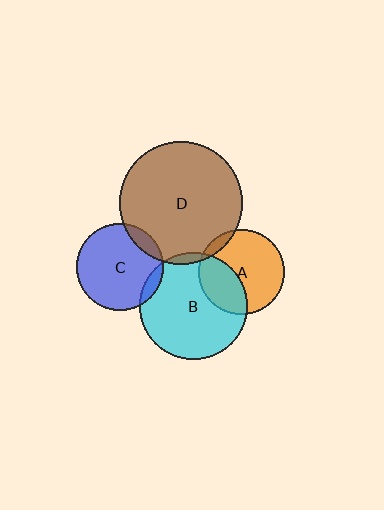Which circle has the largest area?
Circle D (brown).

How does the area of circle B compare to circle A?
Approximately 1.6 times.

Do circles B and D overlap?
Yes.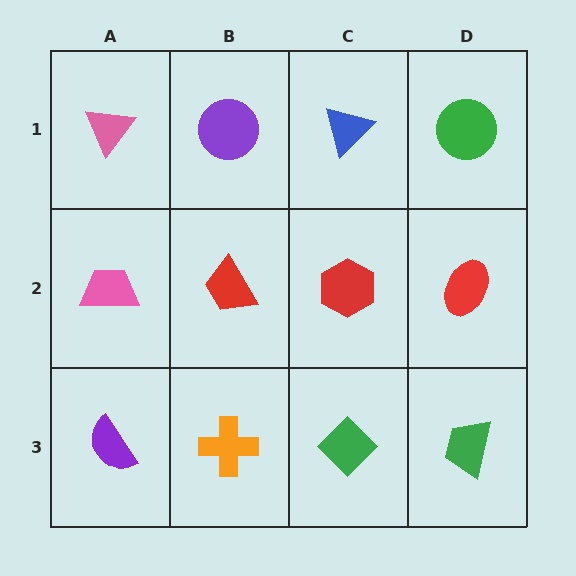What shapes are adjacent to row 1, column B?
A red trapezoid (row 2, column B), a pink triangle (row 1, column A), a blue triangle (row 1, column C).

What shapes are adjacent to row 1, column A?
A pink trapezoid (row 2, column A), a purple circle (row 1, column B).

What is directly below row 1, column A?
A pink trapezoid.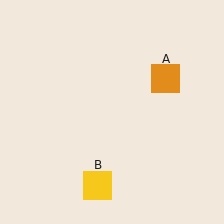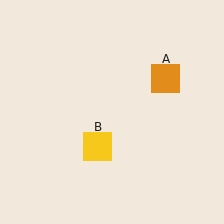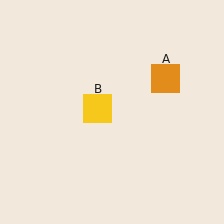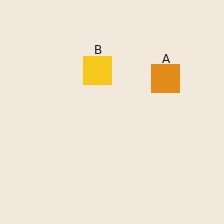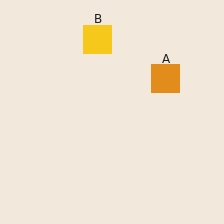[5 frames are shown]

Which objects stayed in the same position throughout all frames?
Orange square (object A) remained stationary.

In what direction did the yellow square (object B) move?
The yellow square (object B) moved up.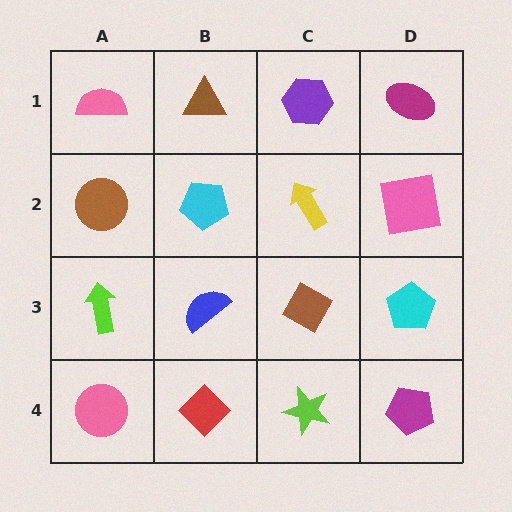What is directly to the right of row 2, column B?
A yellow arrow.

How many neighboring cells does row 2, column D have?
3.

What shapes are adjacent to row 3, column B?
A cyan pentagon (row 2, column B), a red diamond (row 4, column B), a lime arrow (row 3, column A), a brown diamond (row 3, column C).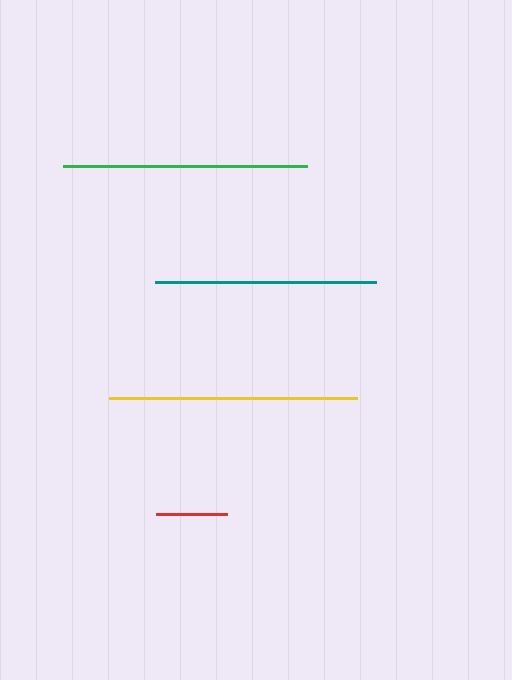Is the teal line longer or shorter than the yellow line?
The yellow line is longer than the teal line.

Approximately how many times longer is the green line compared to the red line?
The green line is approximately 3.4 times the length of the red line.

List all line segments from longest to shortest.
From longest to shortest: yellow, green, teal, red.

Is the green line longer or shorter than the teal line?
The green line is longer than the teal line.